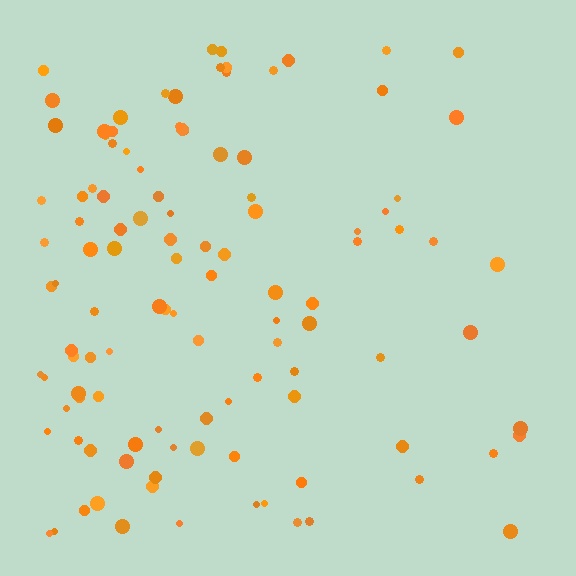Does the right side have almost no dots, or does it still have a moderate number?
Still a moderate number, just noticeably fewer than the left.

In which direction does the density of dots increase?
From right to left, with the left side densest.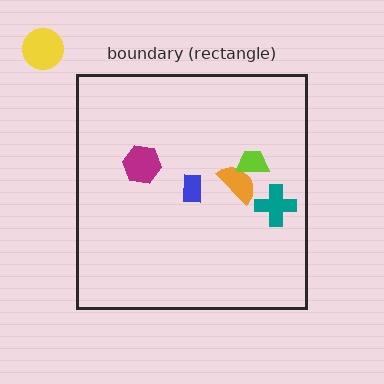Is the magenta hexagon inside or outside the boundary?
Inside.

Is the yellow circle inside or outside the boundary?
Outside.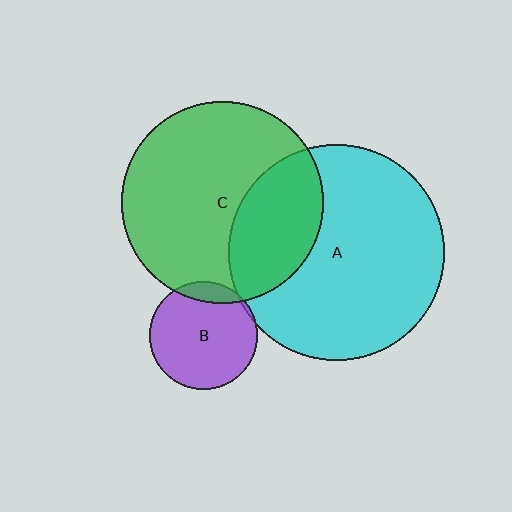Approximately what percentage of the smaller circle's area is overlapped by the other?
Approximately 30%.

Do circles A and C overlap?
Yes.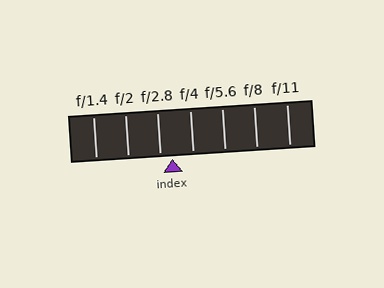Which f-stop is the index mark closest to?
The index mark is closest to f/2.8.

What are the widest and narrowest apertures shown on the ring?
The widest aperture shown is f/1.4 and the narrowest is f/11.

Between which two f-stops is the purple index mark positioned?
The index mark is between f/2.8 and f/4.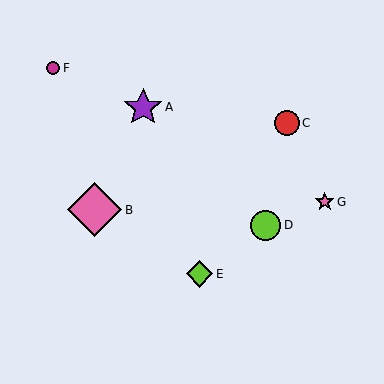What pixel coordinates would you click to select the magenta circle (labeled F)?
Click at (53, 68) to select the magenta circle F.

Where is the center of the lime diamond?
The center of the lime diamond is at (200, 274).